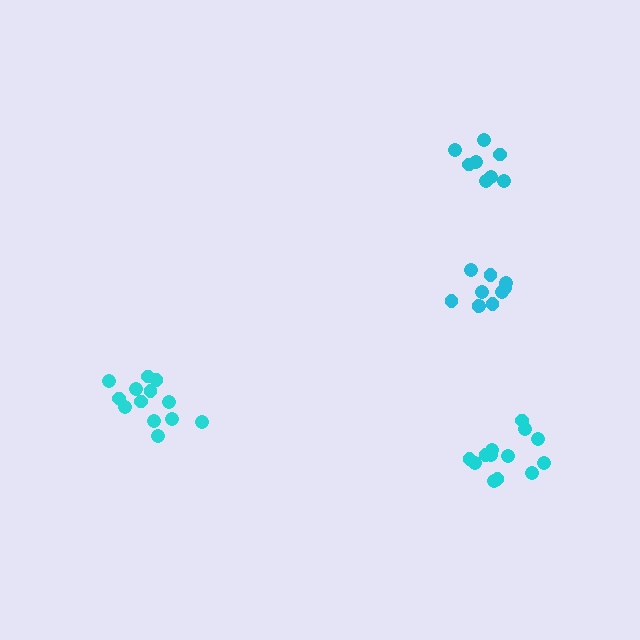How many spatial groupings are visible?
There are 4 spatial groupings.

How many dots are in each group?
Group 1: 10 dots, Group 2: 13 dots, Group 3: 8 dots, Group 4: 13 dots (44 total).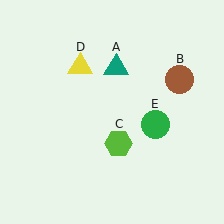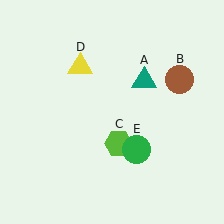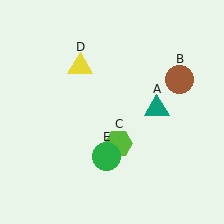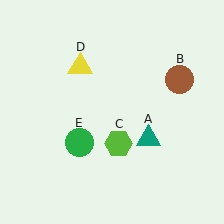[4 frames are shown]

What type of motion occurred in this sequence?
The teal triangle (object A), green circle (object E) rotated clockwise around the center of the scene.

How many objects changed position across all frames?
2 objects changed position: teal triangle (object A), green circle (object E).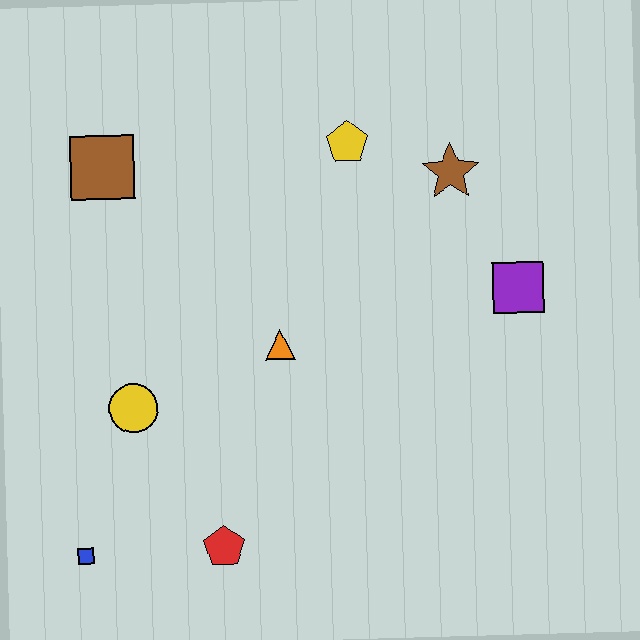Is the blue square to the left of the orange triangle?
Yes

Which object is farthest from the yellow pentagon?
The blue square is farthest from the yellow pentagon.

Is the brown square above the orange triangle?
Yes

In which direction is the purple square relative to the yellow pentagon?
The purple square is to the right of the yellow pentagon.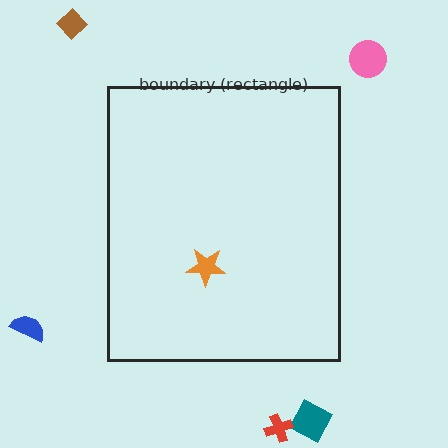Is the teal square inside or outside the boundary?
Outside.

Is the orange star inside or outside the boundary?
Inside.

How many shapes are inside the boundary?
1 inside, 5 outside.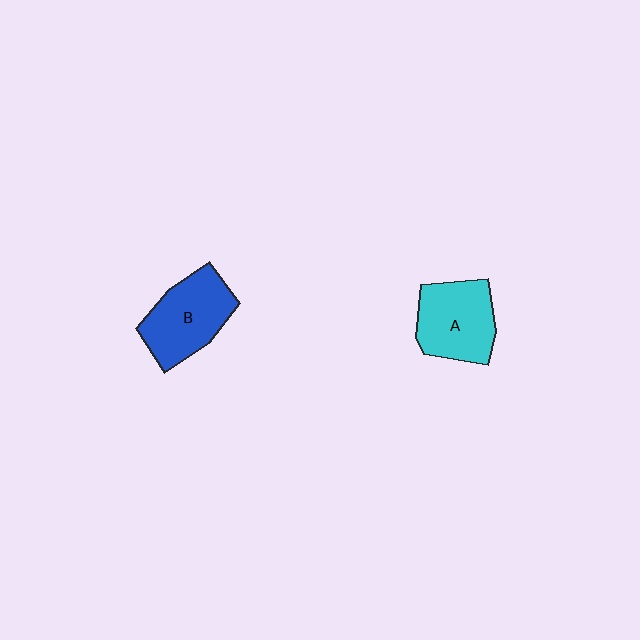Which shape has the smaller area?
Shape A (cyan).